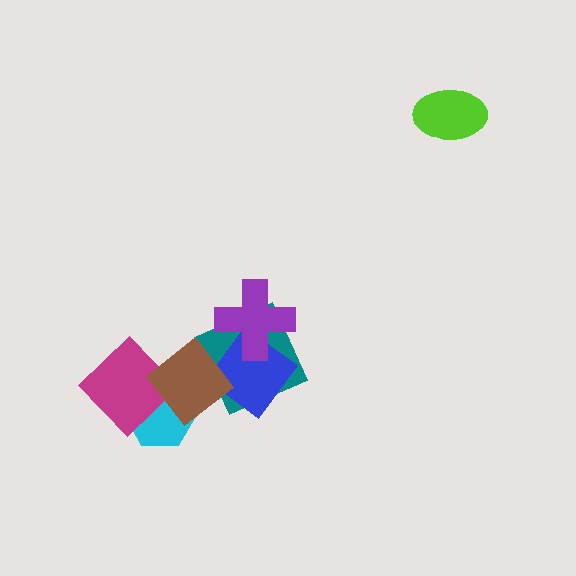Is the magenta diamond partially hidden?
Yes, it is partially covered by another shape.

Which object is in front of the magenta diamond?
The brown diamond is in front of the magenta diamond.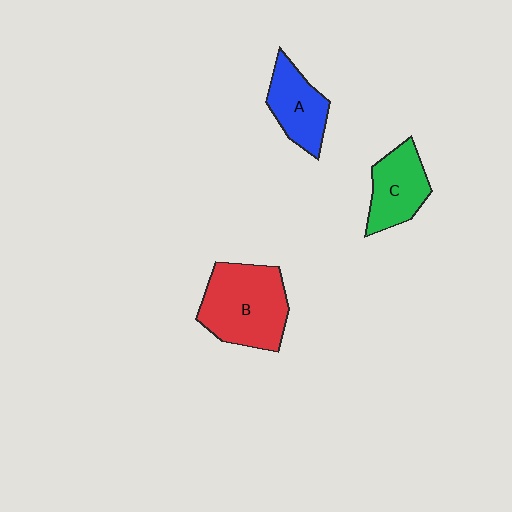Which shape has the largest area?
Shape B (red).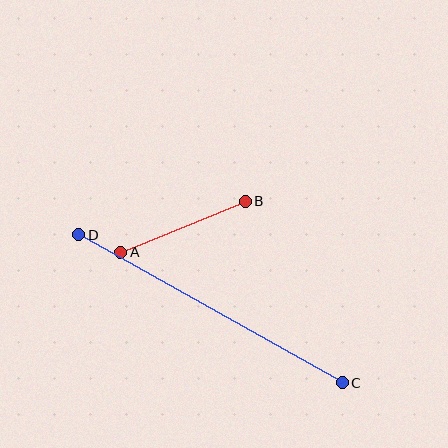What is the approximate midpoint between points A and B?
The midpoint is at approximately (183, 227) pixels.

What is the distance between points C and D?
The distance is approximately 302 pixels.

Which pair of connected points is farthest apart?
Points C and D are farthest apart.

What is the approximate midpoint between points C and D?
The midpoint is at approximately (211, 309) pixels.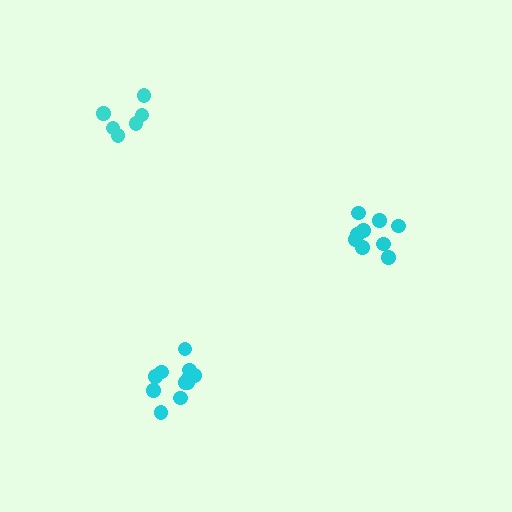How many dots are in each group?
Group 1: 9 dots, Group 2: 11 dots, Group 3: 6 dots (26 total).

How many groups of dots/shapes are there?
There are 3 groups.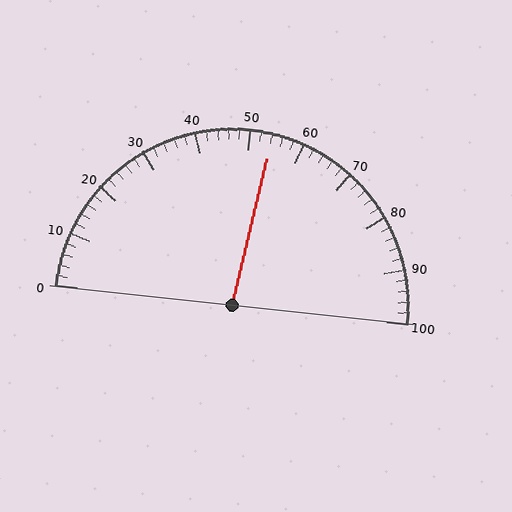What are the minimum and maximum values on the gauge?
The gauge ranges from 0 to 100.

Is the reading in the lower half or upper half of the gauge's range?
The reading is in the upper half of the range (0 to 100).